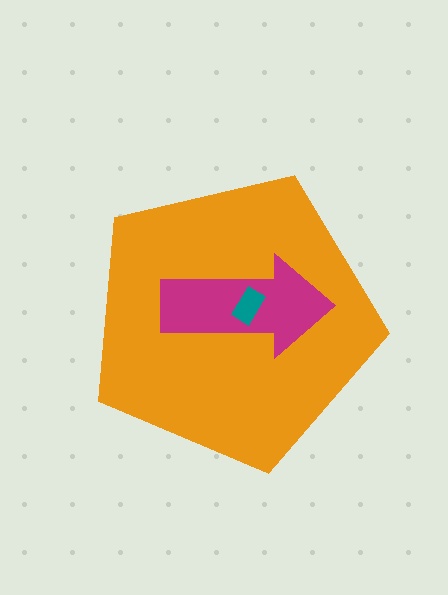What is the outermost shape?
The orange pentagon.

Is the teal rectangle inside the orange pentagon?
Yes.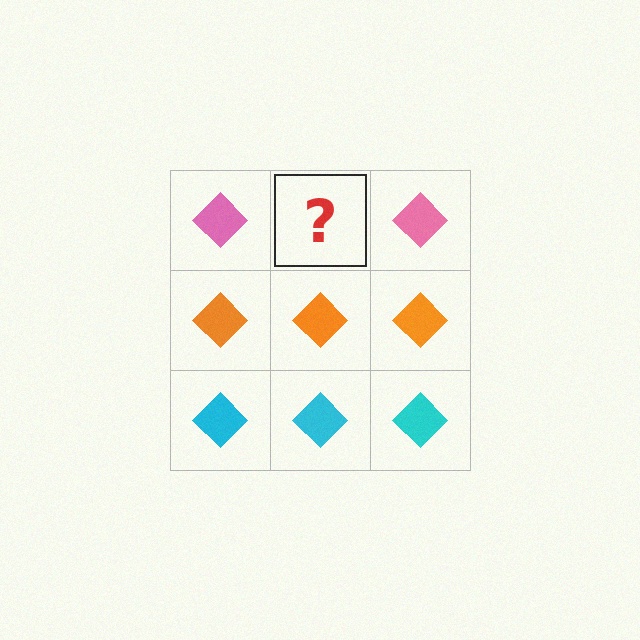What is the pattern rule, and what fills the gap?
The rule is that each row has a consistent color. The gap should be filled with a pink diamond.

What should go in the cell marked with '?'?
The missing cell should contain a pink diamond.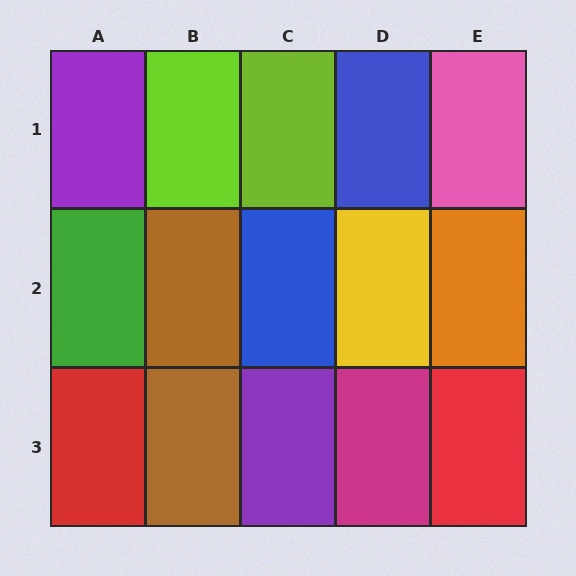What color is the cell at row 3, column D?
Magenta.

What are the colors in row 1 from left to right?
Purple, lime, lime, blue, pink.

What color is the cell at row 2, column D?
Yellow.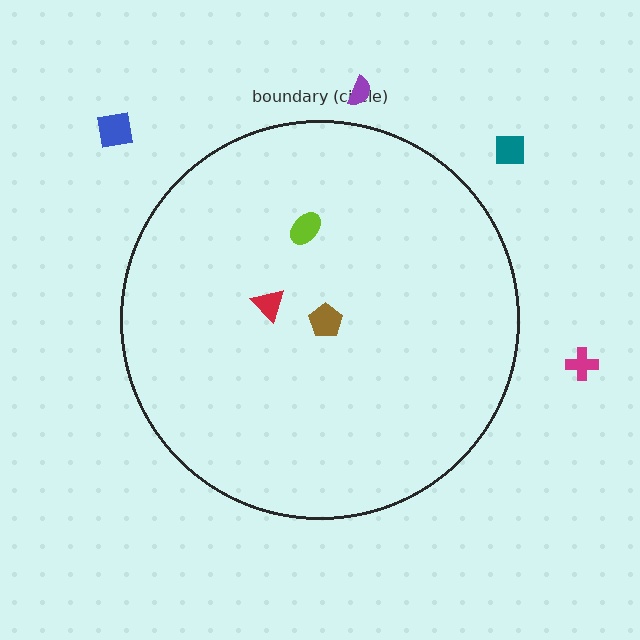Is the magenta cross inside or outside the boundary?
Outside.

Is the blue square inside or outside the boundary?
Outside.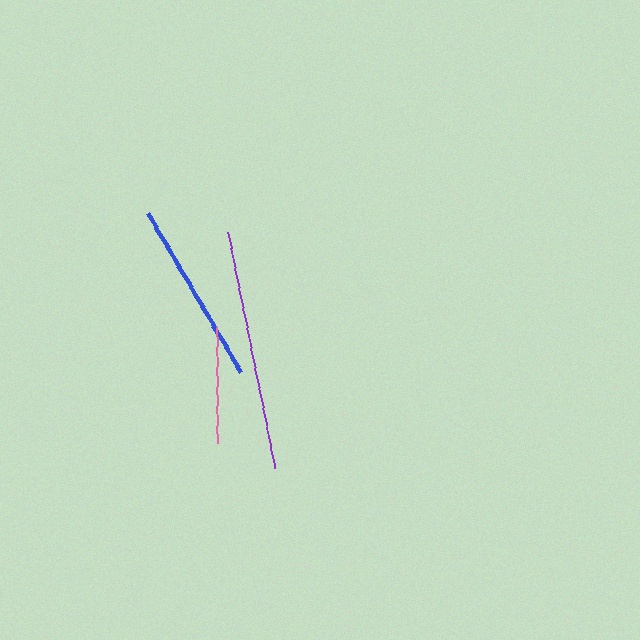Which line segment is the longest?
The purple line is the longest at approximately 240 pixels.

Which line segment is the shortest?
The pink line is the shortest at approximately 116 pixels.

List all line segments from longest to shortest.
From longest to shortest: purple, blue, pink.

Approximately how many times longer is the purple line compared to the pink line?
The purple line is approximately 2.1 times the length of the pink line.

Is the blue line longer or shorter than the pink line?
The blue line is longer than the pink line.